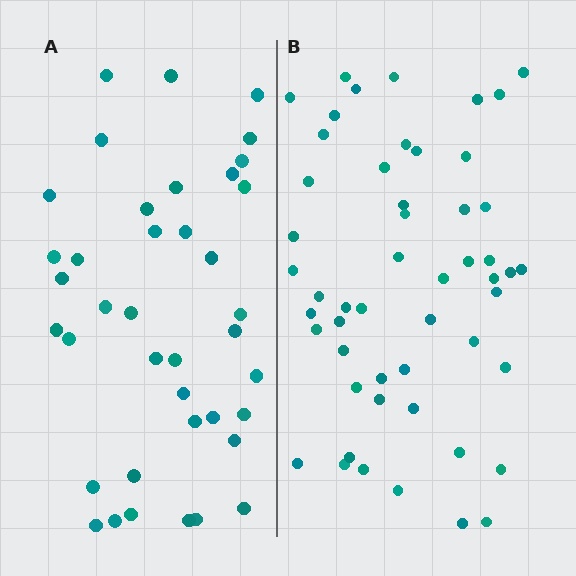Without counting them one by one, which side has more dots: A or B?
Region B (the right region) has more dots.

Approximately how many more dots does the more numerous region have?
Region B has approximately 15 more dots than region A.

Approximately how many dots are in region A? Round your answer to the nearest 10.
About 40 dots. (The exact count is 39, which rounds to 40.)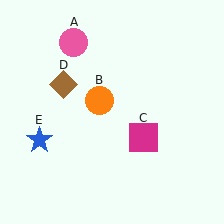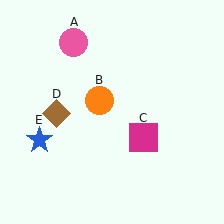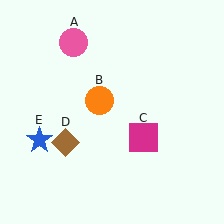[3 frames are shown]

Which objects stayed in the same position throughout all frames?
Pink circle (object A) and orange circle (object B) and magenta square (object C) and blue star (object E) remained stationary.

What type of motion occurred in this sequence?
The brown diamond (object D) rotated counterclockwise around the center of the scene.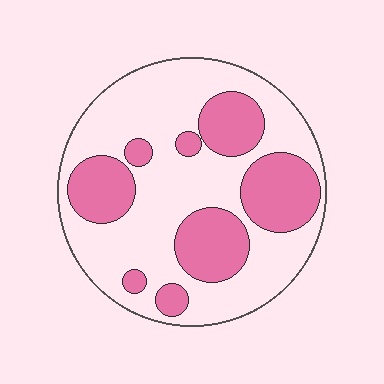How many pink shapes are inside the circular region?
8.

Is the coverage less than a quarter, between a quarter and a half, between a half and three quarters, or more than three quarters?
Between a quarter and a half.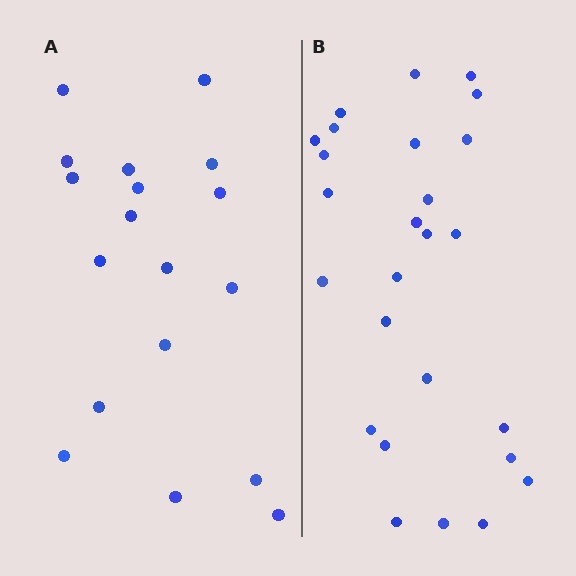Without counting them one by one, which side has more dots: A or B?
Region B (the right region) has more dots.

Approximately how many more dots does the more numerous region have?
Region B has roughly 8 or so more dots than region A.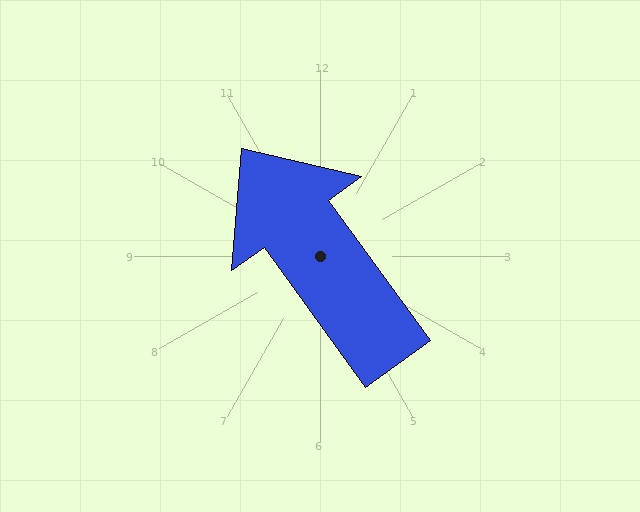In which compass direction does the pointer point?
Northwest.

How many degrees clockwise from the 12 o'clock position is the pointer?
Approximately 324 degrees.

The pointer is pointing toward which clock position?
Roughly 11 o'clock.